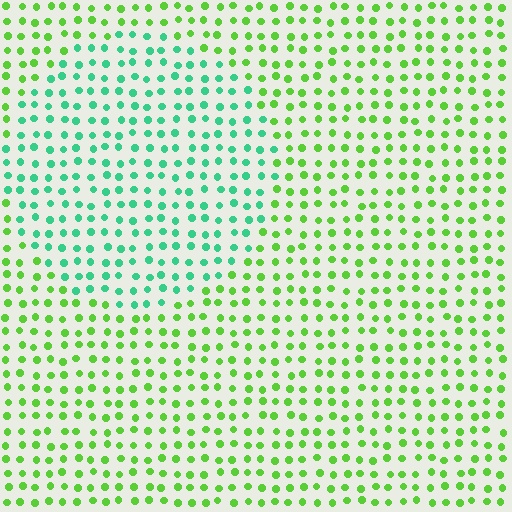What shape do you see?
I see a circle.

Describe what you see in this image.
The image is filled with small lime elements in a uniform arrangement. A circle-shaped region is visible where the elements are tinted to a slightly different hue, forming a subtle color boundary.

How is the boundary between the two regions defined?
The boundary is defined purely by a slight shift in hue (about 47 degrees). Spacing, size, and orientation are identical on both sides.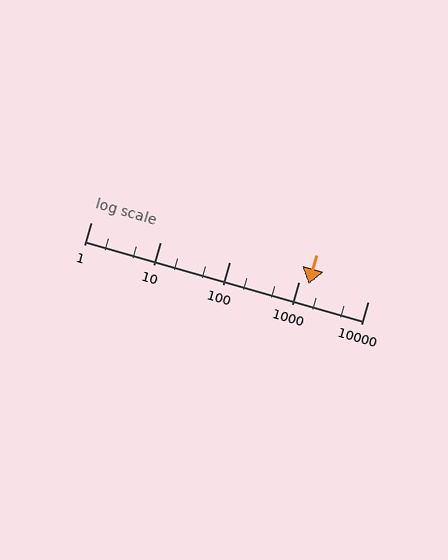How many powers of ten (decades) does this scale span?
The scale spans 4 decades, from 1 to 10000.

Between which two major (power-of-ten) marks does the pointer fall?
The pointer is between 1000 and 10000.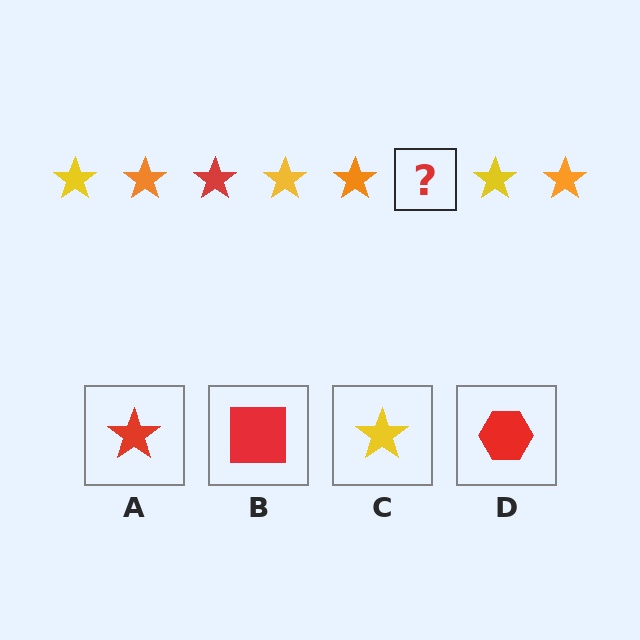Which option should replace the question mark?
Option A.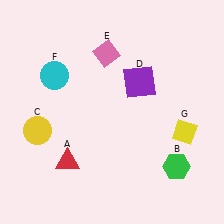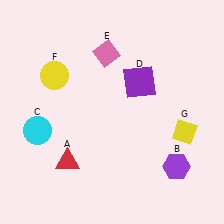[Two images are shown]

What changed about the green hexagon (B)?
In Image 1, B is green. In Image 2, it changed to purple.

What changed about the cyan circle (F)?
In Image 1, F is cyan. In Image 2, it changed to yellow.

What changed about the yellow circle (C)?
In Image 1, C is yellow. In Image 2, it changed to cyan.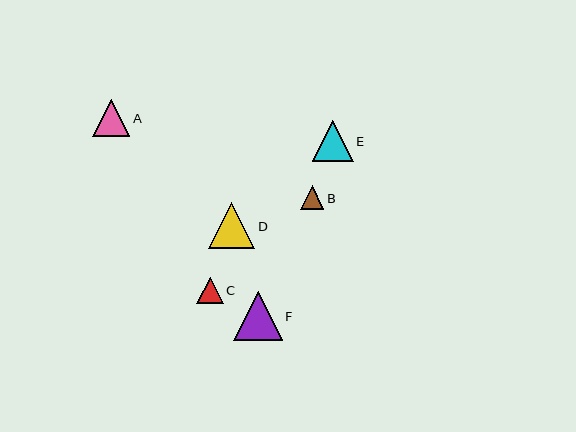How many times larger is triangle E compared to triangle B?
Triangle E is approximately 1.7 times the size of triangle B.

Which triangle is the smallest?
Triangle B is the smallest with a size of approximately 24 pixels.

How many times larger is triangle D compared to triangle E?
Triangle D is approximately 1.1 times the size of triangle E.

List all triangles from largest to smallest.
From largest to smallest: F, D, E, A, C, B.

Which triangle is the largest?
Triangle F is the largest with a size of approximately 49 pixels.